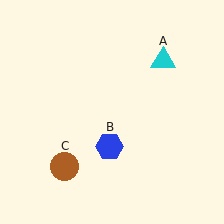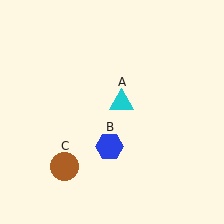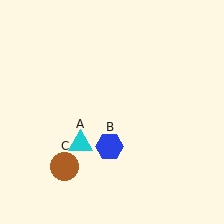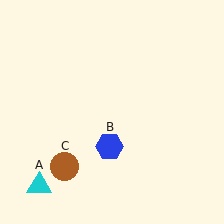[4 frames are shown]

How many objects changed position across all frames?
1 object changed position: cyan triangle (object A).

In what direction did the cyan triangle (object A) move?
The cyan triangle (object A) moved down and to the left.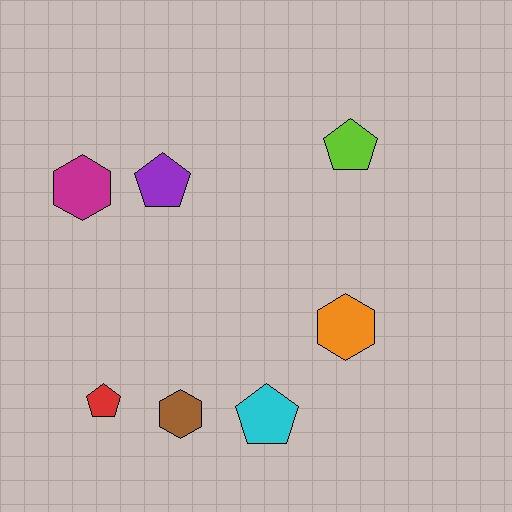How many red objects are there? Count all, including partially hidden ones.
There is 1 red object.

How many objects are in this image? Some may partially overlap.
There are 7 objects.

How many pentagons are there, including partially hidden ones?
There are 4 pentagons.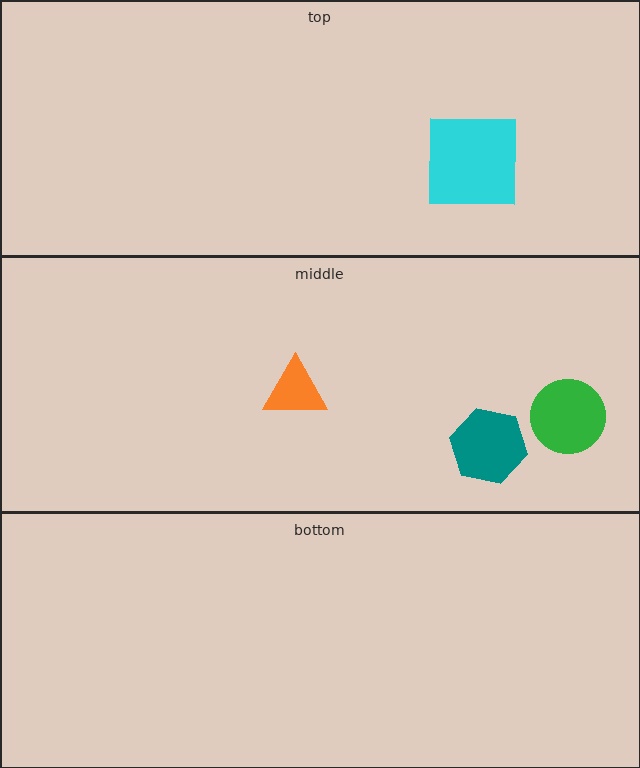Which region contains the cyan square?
The top region.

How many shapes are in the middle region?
3.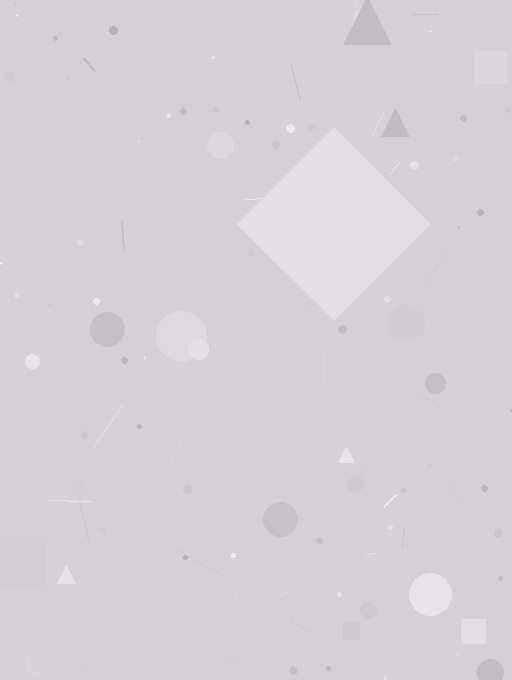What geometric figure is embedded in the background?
A diamond is embedded in the background.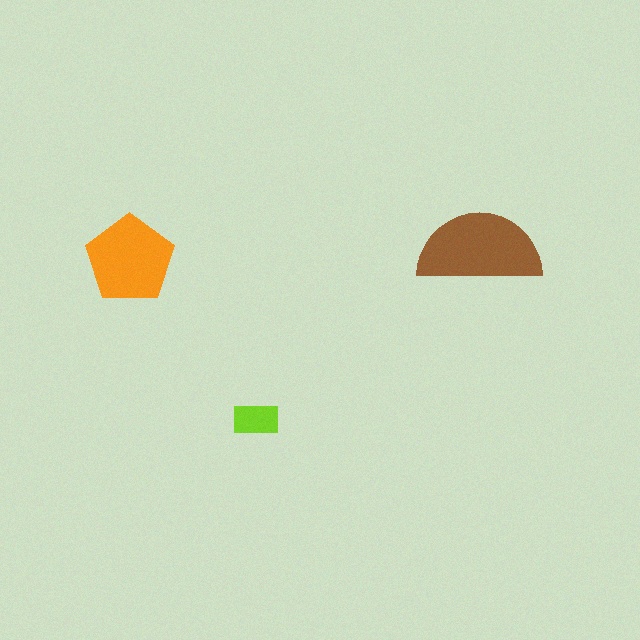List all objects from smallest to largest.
The lime rectangle, the orange pentagon, the brown semicircle.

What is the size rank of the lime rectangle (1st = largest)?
3rd.